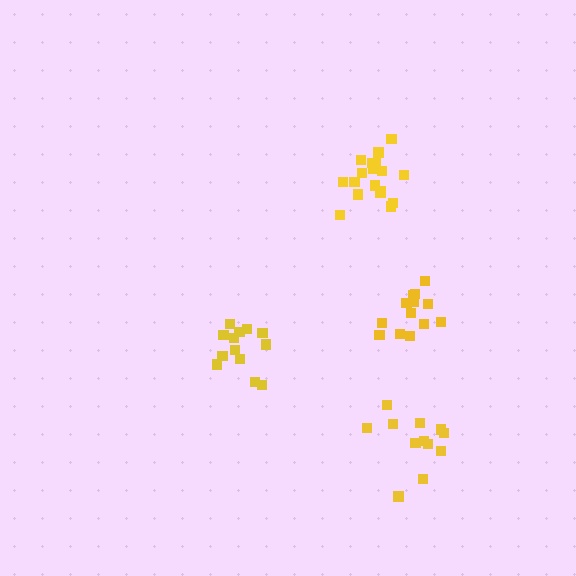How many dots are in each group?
Group 1: 13 dots, Group 2: 13 dots, Group 3: 12 dots, Group 4: 18 dots (56 total).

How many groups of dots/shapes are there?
There are 4 groups.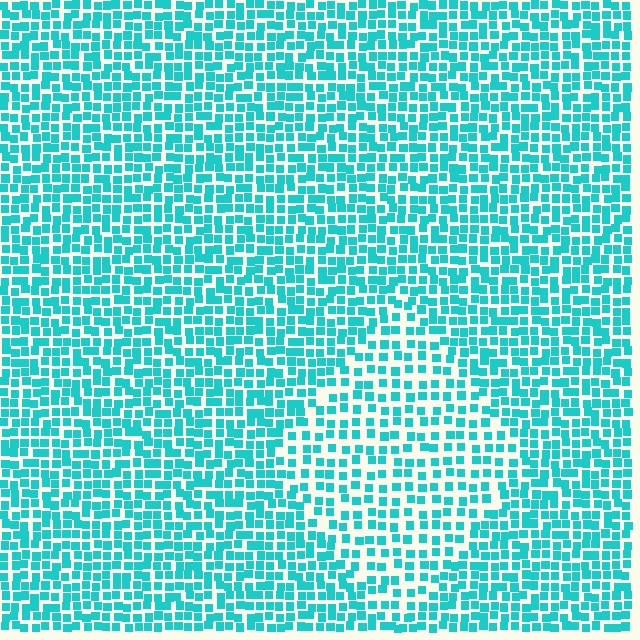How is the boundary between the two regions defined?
The boundary is defined by a change in element density (approximately 1.6x ratio). All elements are the same color, size, and shape.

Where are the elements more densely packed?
The elements are more densely packed outside the diamond boundary.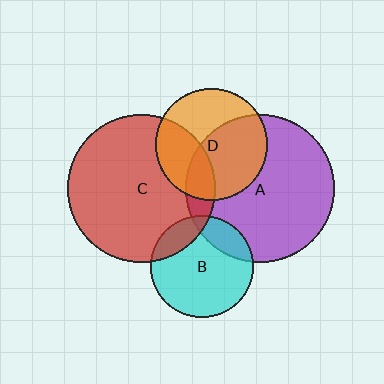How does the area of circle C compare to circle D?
Approximately 1.8 times.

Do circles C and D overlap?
Yes.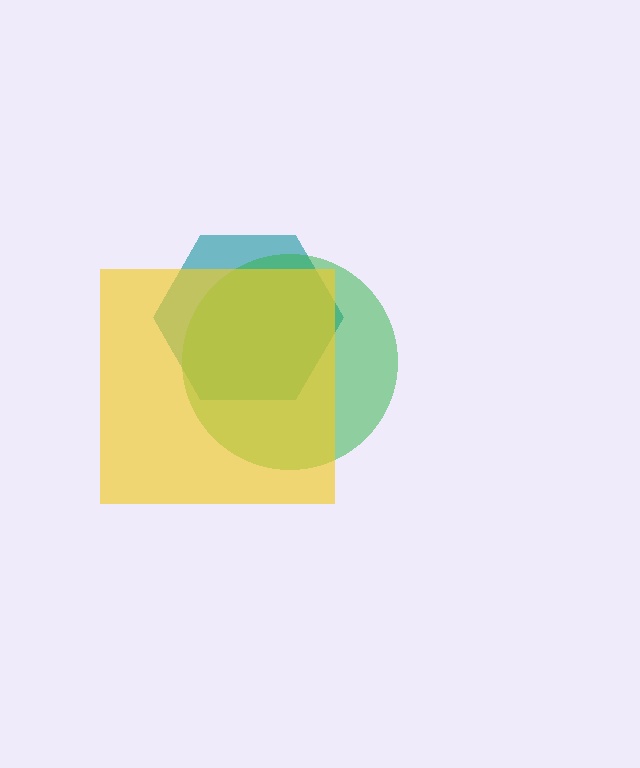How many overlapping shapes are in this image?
There are 3 overlapping shapes in the image.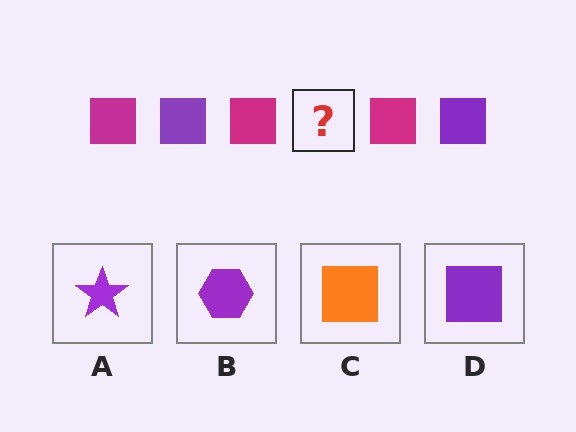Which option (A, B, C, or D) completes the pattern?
D.